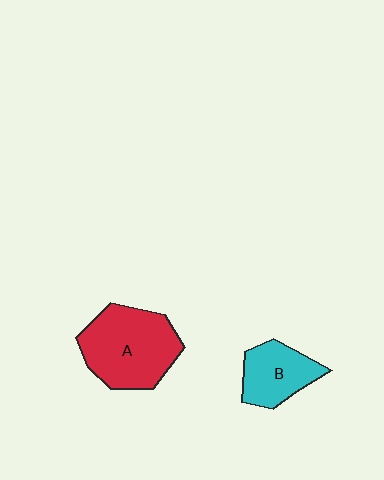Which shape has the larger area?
Shape A (red).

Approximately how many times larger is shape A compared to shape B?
Approximately 1.7 times.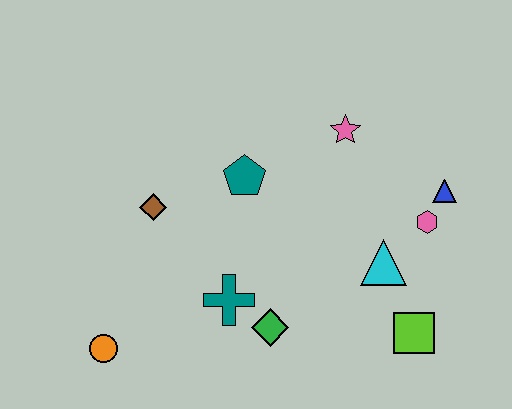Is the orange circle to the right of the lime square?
No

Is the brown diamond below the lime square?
No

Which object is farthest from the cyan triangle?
The orange circle is farthest from the cyan triangle.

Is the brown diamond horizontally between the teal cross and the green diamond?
No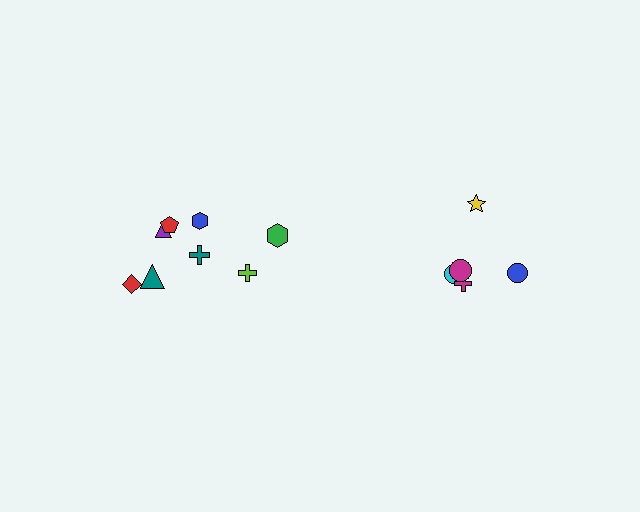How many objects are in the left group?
There are 8 objects.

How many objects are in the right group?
There are 5 objects.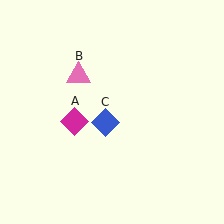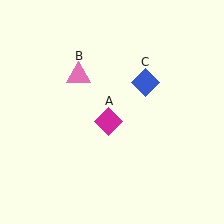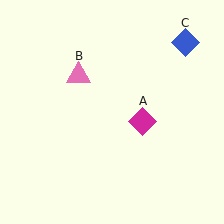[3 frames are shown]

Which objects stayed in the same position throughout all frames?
Pink triangle (object B) remained stationary.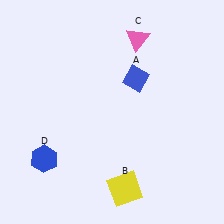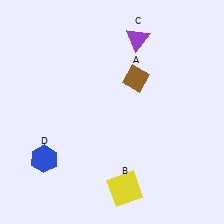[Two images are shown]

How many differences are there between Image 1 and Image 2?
There are 2 differences between the two images.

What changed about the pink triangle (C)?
In Image 1, C is pink. In Image 2, it changed to purple.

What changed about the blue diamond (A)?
In Image 1, A is blue. In Image 2, it changed to brown.